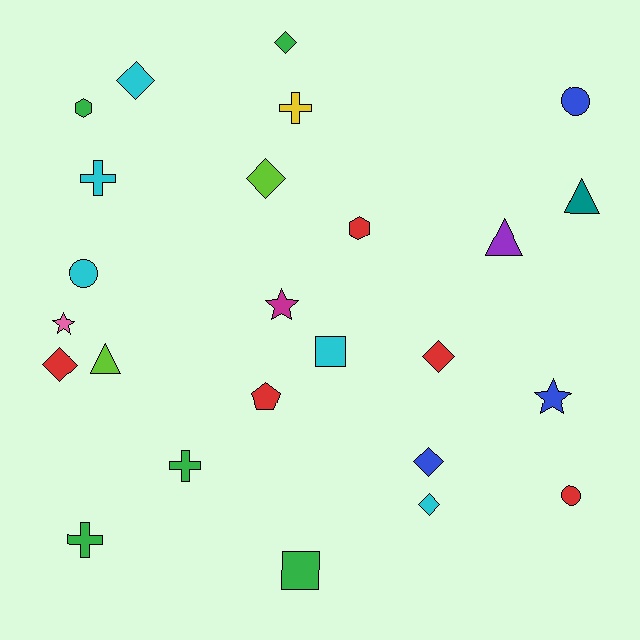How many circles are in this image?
There are 3 circles.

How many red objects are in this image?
There are 5 red objects.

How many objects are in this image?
There are 25 objects.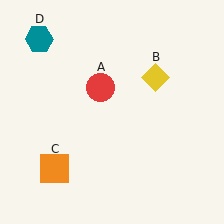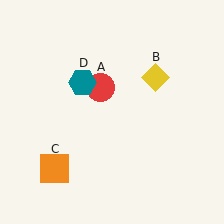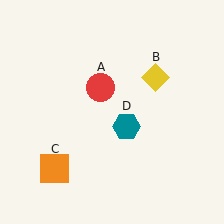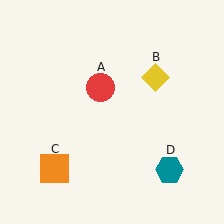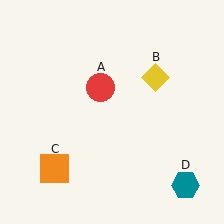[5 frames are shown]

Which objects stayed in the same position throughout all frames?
Red circle (object A) and yellow diamond (object B) and orange square (object C) remained stationary.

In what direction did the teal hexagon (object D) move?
The teal hexagon (object D) moved down and to the right.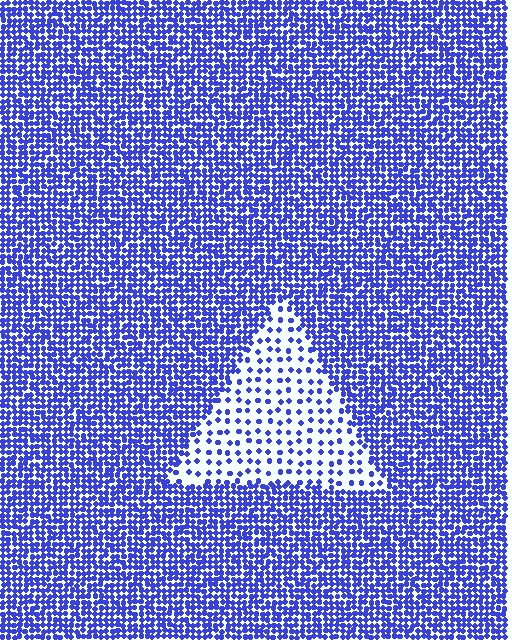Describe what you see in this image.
The image contains small blue elements arranged at two different densities. A triangle-shaped region is visible where the elements are less densely packed than the surrounding area.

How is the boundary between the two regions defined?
The boundary is defined by a change in element density (approximately 3.1x ratio). All elements are the same color, size, and shape.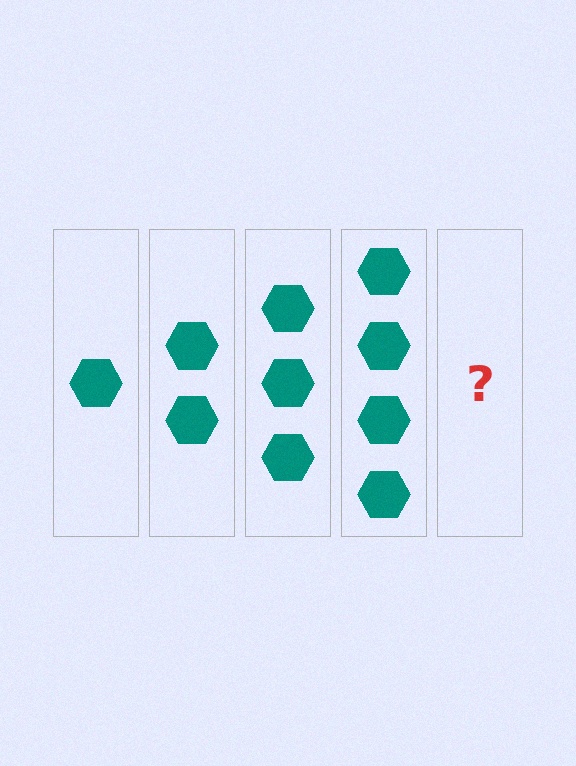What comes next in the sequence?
The next element should be 5 hexagons.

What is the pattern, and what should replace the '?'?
The pattern is that each step adds one more hexagon. The '?' should be 5 hexagons.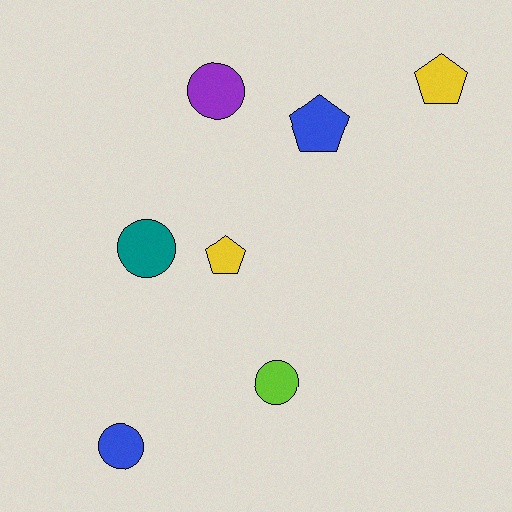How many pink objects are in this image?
There are no pink objects.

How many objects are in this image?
There are 7 objects.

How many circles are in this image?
There are 4 circles.